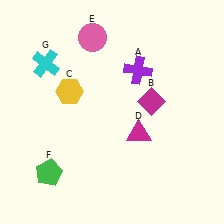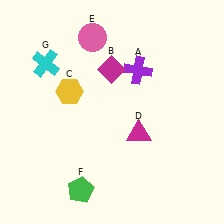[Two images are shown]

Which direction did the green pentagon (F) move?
The green pentagon (F) moved right.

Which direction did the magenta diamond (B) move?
The magenta diamond (B) moved left.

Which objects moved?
The objects that moved are: the magenta diamond (B), the green pentagon (F).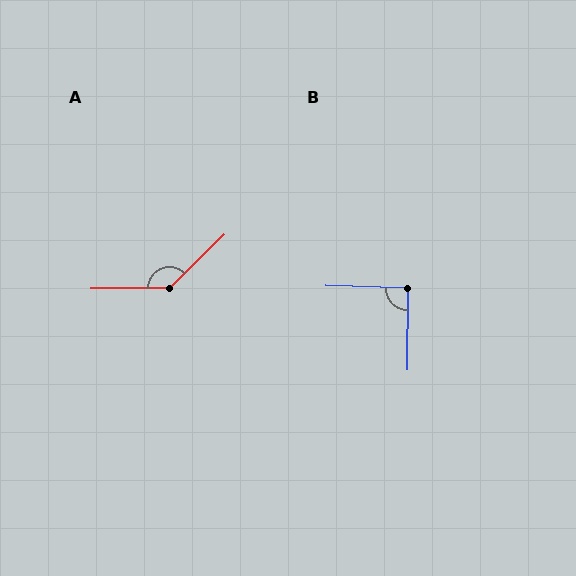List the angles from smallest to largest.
B (91°), A (136°).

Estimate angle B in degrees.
Approximately 91 degrees.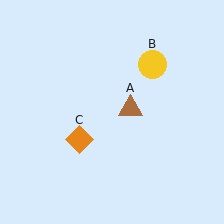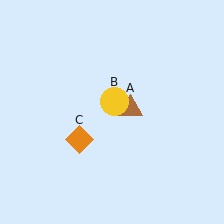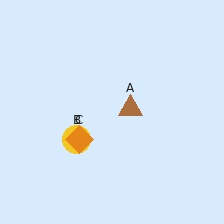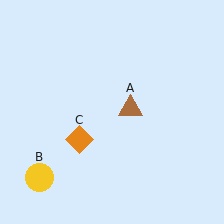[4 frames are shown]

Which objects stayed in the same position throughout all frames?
Brown triangle (object A) and orange diamond (object C) remained stationary.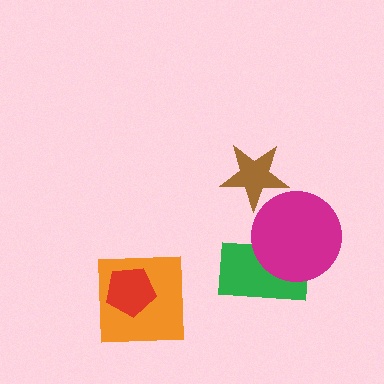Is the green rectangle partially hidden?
Yes, it is partially covered by another shape.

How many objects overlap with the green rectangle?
1 object overlaps with the green rectangle.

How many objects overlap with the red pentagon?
1 object overlaps with the red pentagon.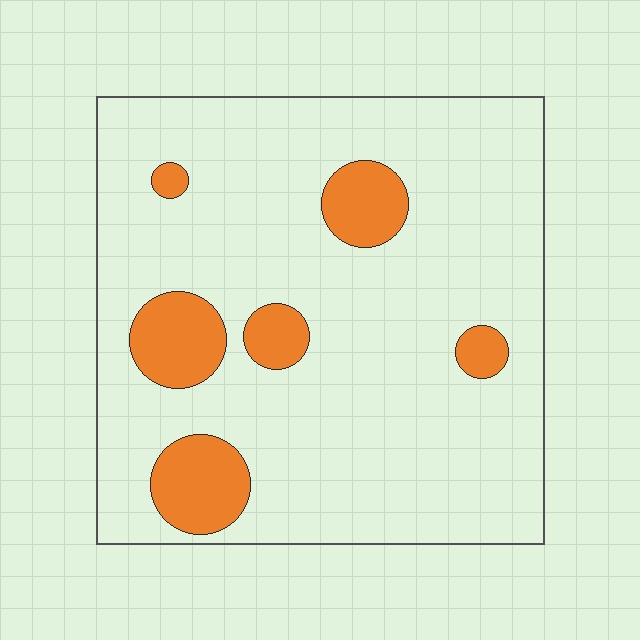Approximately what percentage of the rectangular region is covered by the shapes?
Approximately 15%.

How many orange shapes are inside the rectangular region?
6.